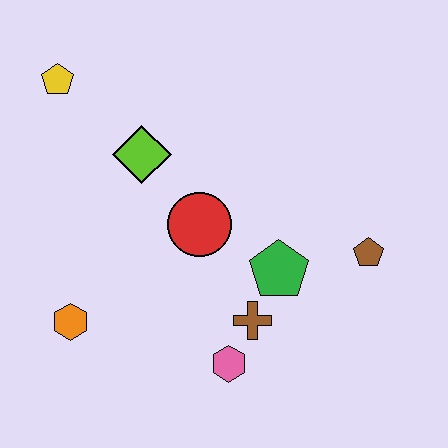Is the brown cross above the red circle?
No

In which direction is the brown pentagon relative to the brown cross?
The brown pentagon is to the right of the brown cross.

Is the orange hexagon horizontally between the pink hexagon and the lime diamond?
No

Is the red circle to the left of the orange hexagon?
No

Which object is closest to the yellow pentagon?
The lime diamond is closest to the yellow pentagon.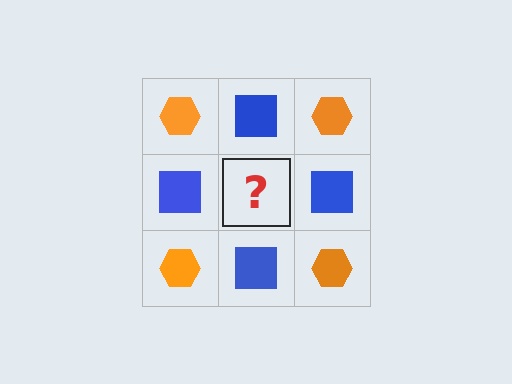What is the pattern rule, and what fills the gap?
The rule is that it alternates orange hexagon and blue square in a checkerboard pattern. The gap should be filled with an orange hexagon.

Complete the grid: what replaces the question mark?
The question mark should be replaced with an orange hexagon.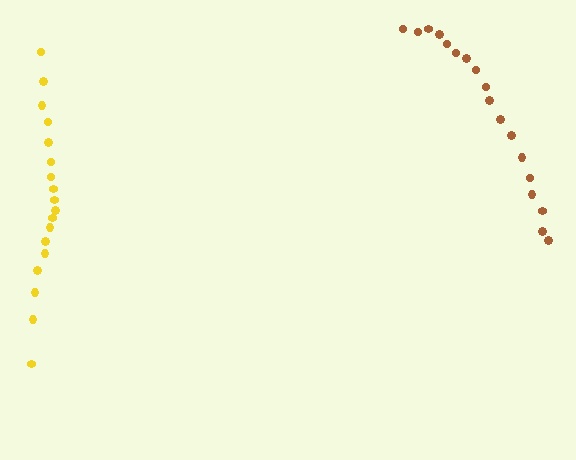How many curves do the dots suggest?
There are 2 distinct paths.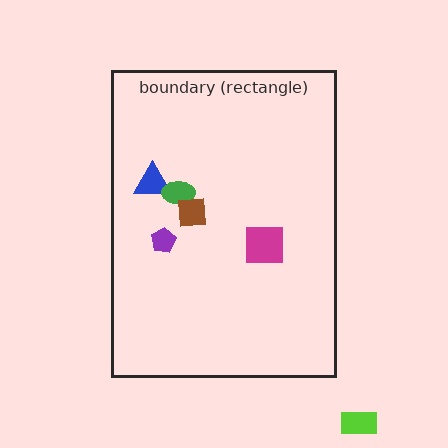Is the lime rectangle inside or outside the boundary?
Outside.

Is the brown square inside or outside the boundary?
Inside.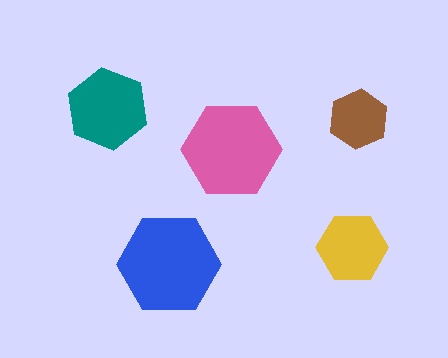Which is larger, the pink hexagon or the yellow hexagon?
The pink one.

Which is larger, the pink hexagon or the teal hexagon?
The pink one.